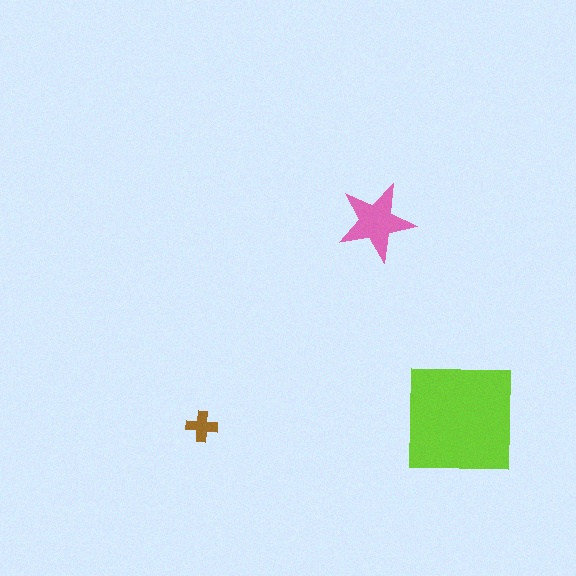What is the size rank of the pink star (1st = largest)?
2nd.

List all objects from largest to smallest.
The lime square, the pink star, the brown cross.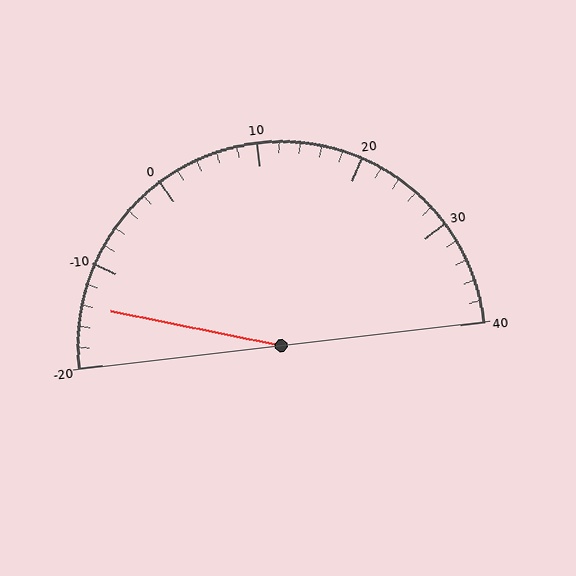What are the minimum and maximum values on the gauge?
The gauge ranges from -20 to 40.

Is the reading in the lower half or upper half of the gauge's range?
The reading is in the lower half of the range (-20 to 40).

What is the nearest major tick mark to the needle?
The nearest major tick mark is -10.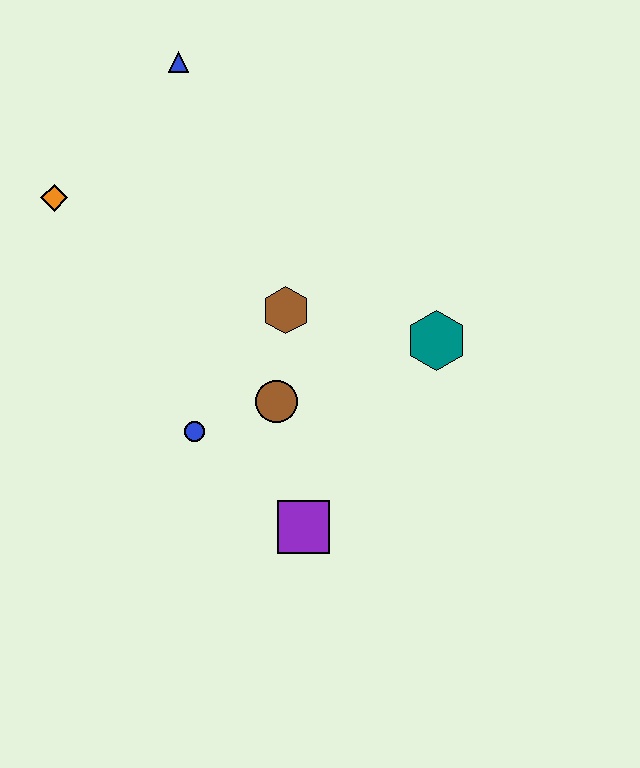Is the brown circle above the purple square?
Yes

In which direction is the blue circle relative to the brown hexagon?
The blue circle is below the brown hexagon.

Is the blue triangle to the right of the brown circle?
No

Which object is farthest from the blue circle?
The blue triangle is farthest from the blue circle.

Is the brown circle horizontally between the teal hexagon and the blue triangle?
Yes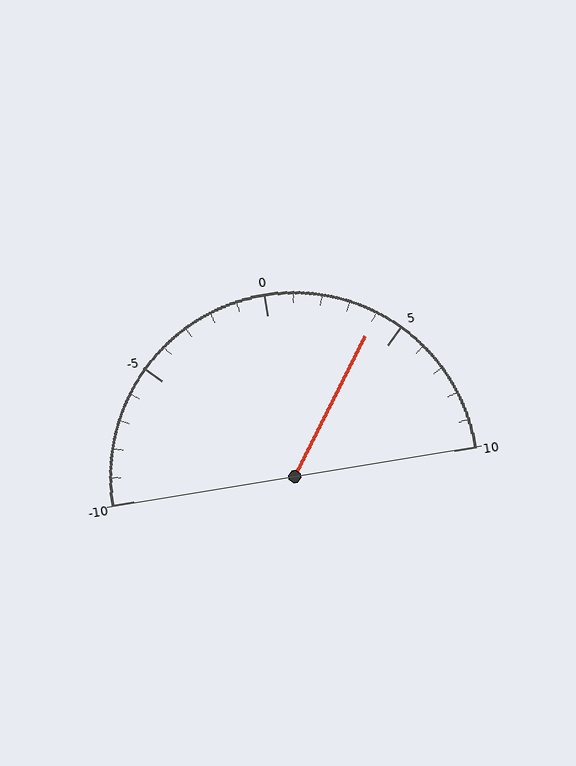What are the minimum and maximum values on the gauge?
The gauge ranges from -10 to 10.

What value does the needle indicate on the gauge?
The needle indicates approximately 4.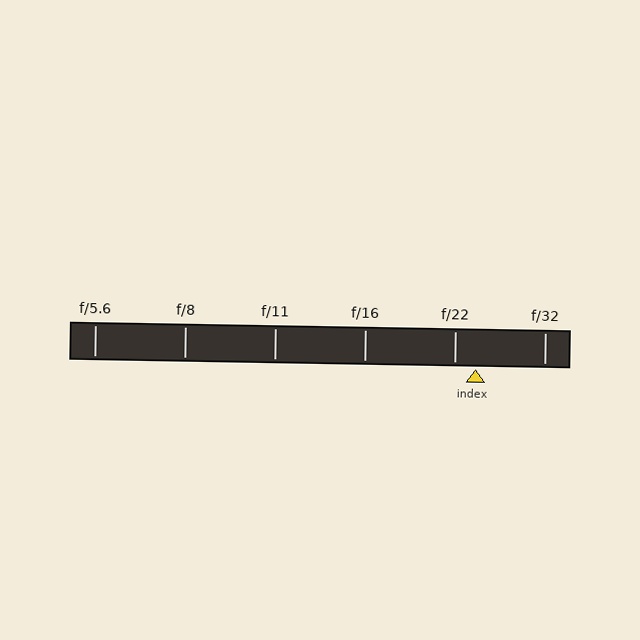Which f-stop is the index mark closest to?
The index mark is closest to f/22.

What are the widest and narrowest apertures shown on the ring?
The widest aperture shown is f/5.6 and the narrowest is f/32.